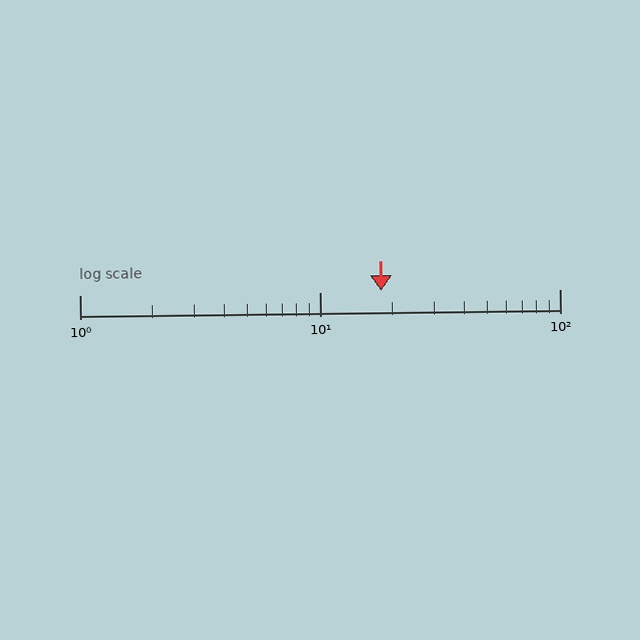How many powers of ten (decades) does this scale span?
The scale spans 2 decades, from 1 to 100.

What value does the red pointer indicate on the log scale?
The pointer indicates approximately 18.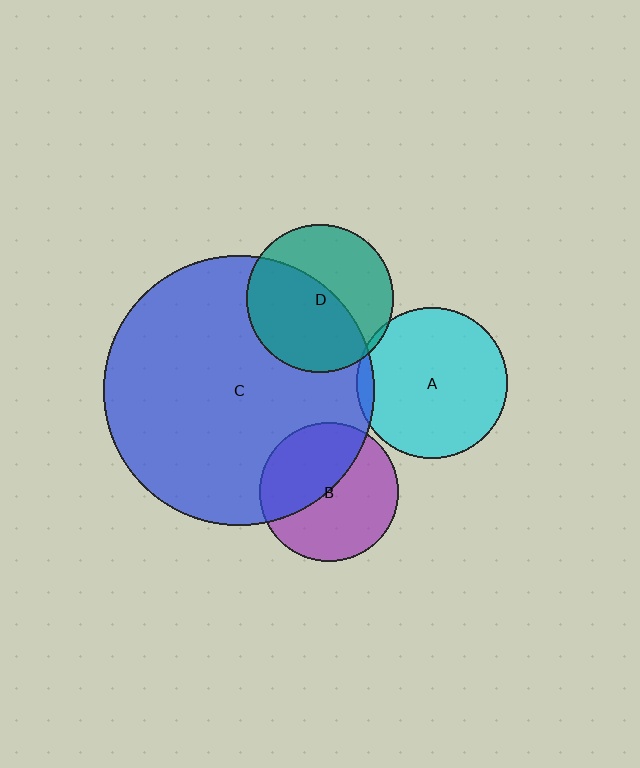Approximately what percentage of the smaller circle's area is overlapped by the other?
Approximately 5%.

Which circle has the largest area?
Circle C (blue).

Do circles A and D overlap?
Yes.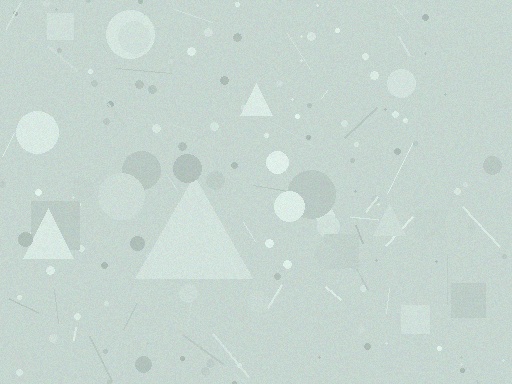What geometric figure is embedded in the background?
A triangle is embedded in the background.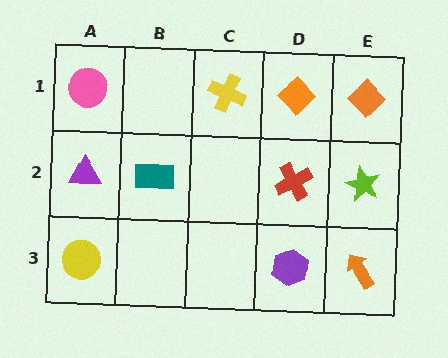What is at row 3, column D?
A purple hexagon.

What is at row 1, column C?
A yellow cross.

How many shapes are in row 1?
4 shapes.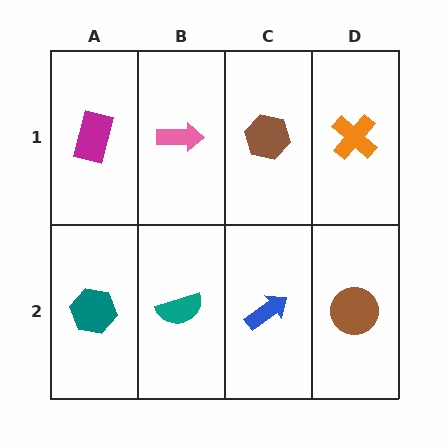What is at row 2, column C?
A blue arrow.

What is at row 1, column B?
A pink arrow.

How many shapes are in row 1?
4 shapes.